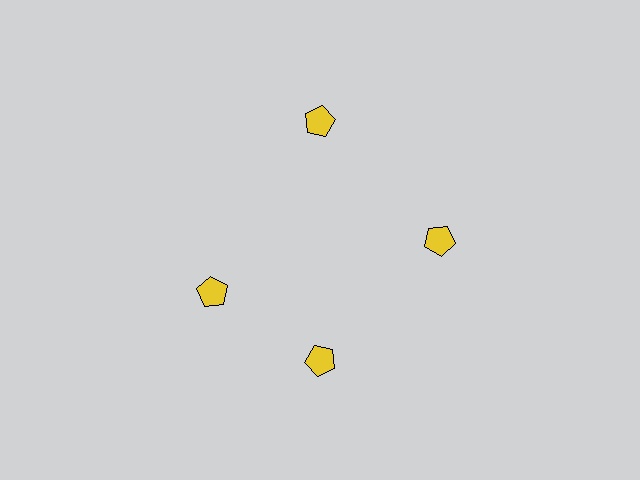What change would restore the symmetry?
The symmetry would be restored by rotating it back into even spacing with its neighbors so that all 4 pentagons sit at equal angles and equal distance from the center.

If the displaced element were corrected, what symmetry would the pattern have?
It would have 4-fold rotational symmetry — the pattern would map onto itself every 90 degrees.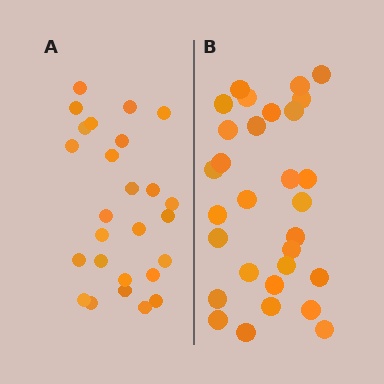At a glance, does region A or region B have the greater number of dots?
Region B (the right region) has more dots.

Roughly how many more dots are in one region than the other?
Region B has about 4 more dots than region A.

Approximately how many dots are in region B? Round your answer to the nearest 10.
About 30 dots.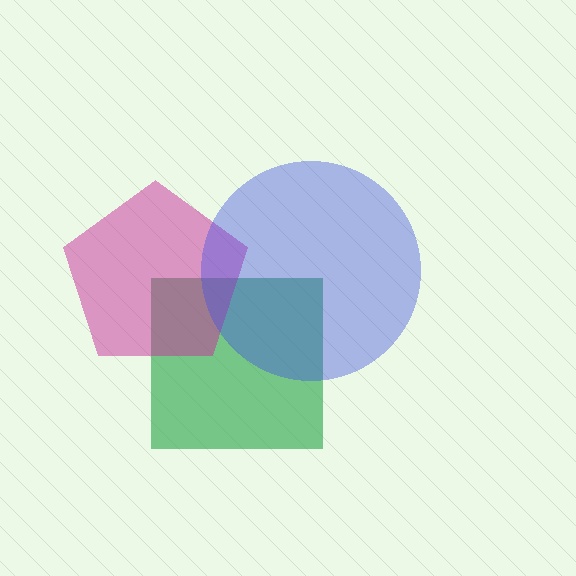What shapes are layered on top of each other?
The layered shapes are: a green square, a magenta pentagon, a blue circle.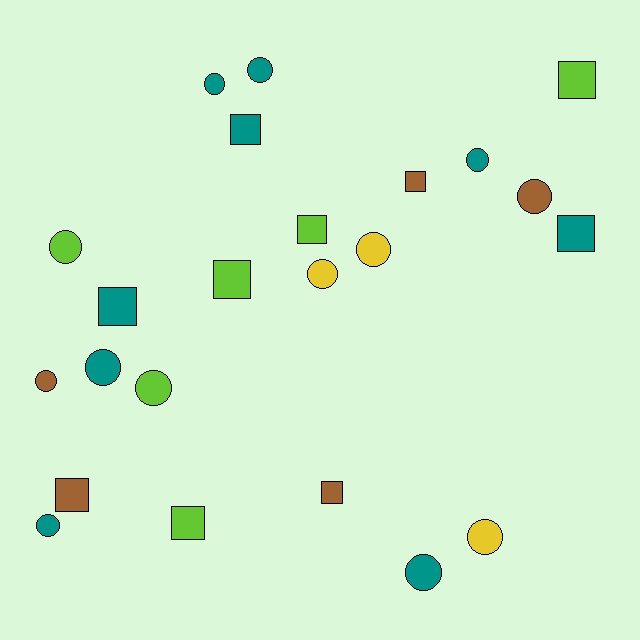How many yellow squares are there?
There are no yellow squares.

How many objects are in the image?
There are 23 objects.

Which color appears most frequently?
Teal, with 9 objects.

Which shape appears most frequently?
Circle, with 13 objects.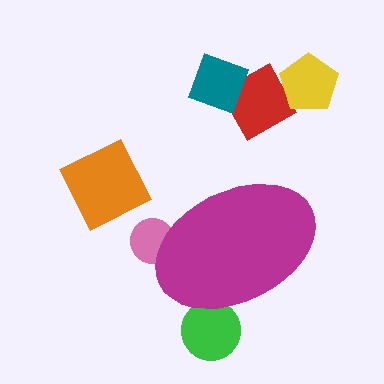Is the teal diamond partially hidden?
No, the teal diamond is fully visible.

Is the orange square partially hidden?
No, the orange square is fully visible.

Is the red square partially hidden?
No, the red square is fully visible.